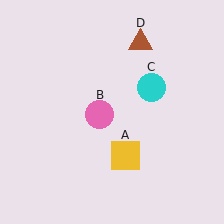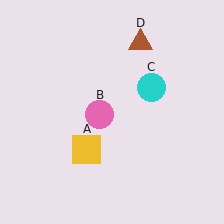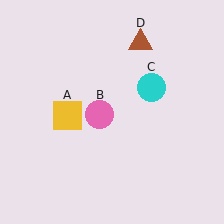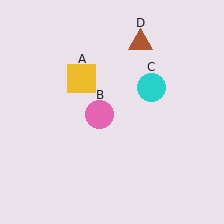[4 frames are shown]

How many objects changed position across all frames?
1 object changed position: yellow square (object A).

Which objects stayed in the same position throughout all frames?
Pink circle (object B) and cyan circle (object C) and brown triangle (object D) remained stationary.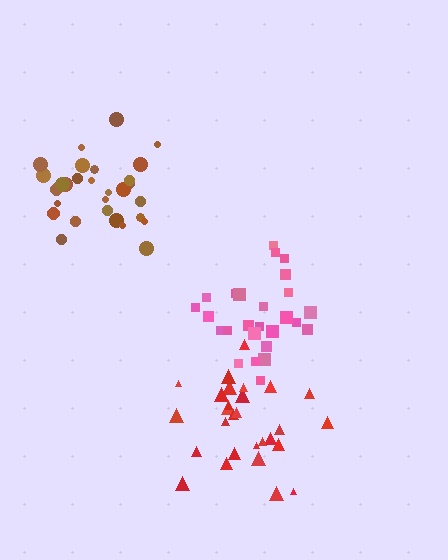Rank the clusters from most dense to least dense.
brown, pink, red.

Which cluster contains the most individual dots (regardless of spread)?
Brown (29).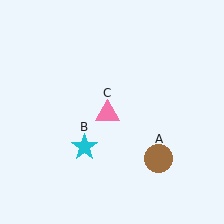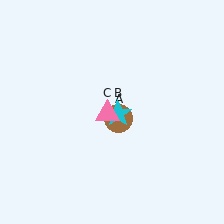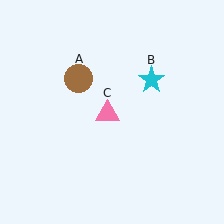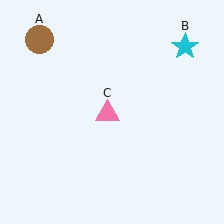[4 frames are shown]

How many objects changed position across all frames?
2 objects changed position: brown circle (object A), cyan star (object B).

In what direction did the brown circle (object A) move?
The brown circle (object A) moved up and to the left.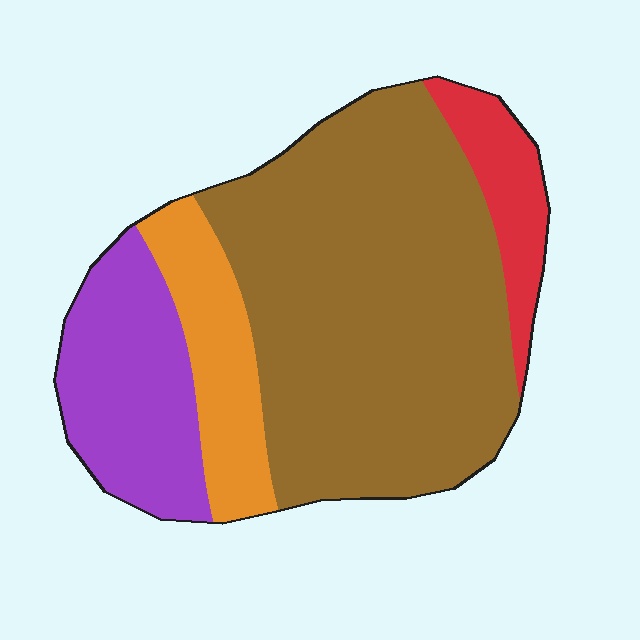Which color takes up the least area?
Red, at roughly 10%.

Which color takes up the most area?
Brown, at roughly 60%.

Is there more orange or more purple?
Purple.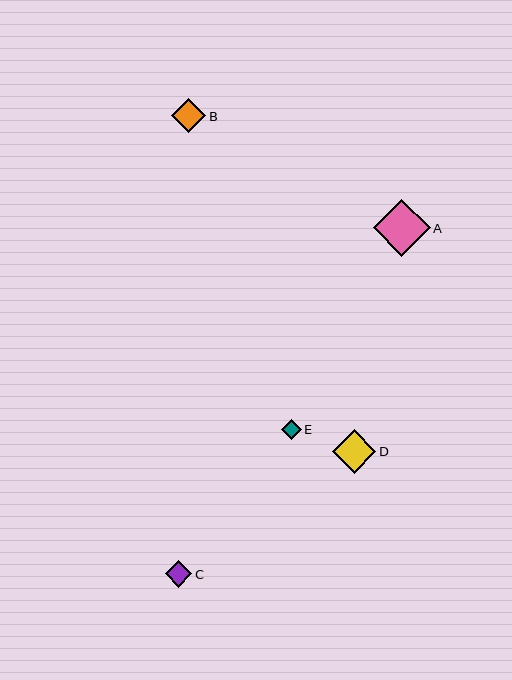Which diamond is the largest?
Diamond A is the largest with a size of approximately 57 pixels.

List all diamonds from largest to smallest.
From largest to smallest: A, D, B, C, E.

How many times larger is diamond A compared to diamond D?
Diamond A is approximately 1.3 times the size of diamond D.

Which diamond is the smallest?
Diamond E is the smallest with a size of approximately 20 pixels.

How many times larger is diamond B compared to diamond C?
Diamond B is approximately 1.3 times the size of diamond C.